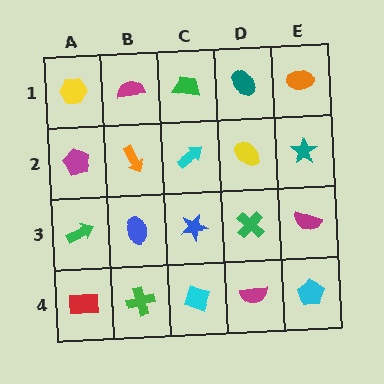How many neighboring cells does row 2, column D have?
4.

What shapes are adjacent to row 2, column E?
An orange ellipse (row 1, column E), a magenta semicircle (row 3, column E), a yellow ellipse (row 2, column D).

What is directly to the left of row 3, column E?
A green cross.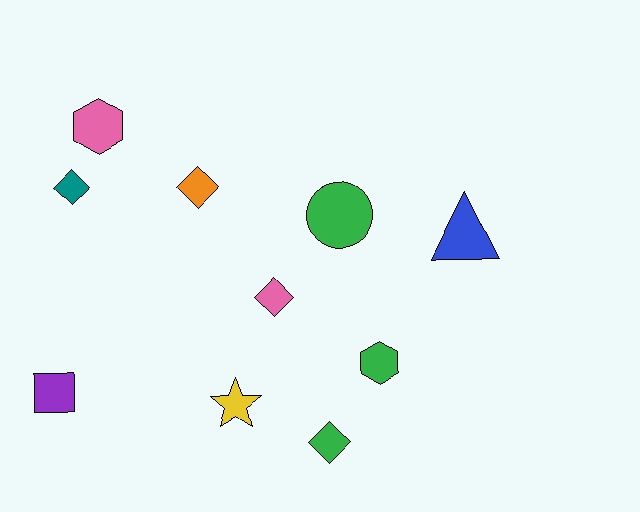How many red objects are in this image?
There are no red objects.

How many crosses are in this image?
There are no crosses.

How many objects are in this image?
There are 10 objects.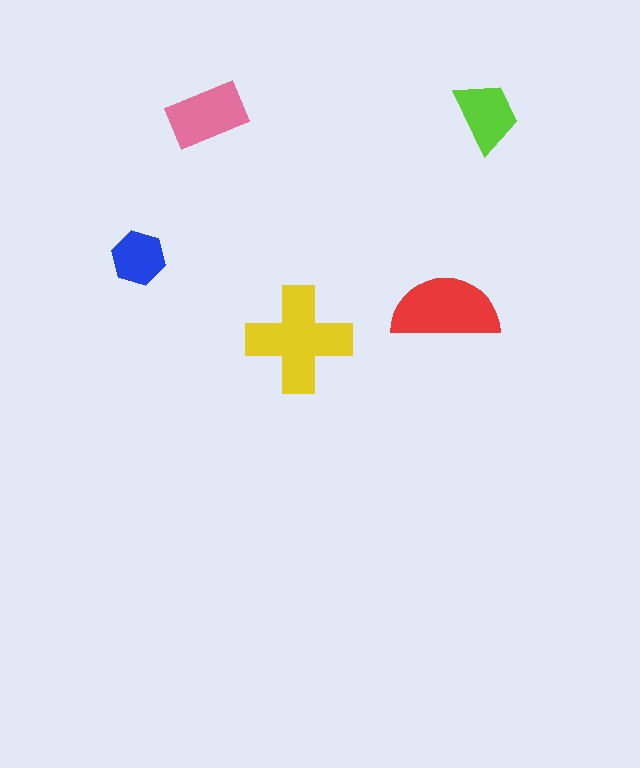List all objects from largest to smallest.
The yellow cross, the red semicircle, the pink rectangle, the lime trapezoid, the blue hexagon.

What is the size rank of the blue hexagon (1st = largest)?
5th.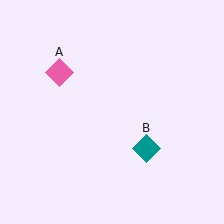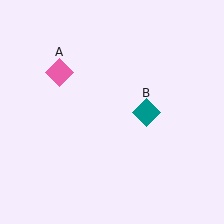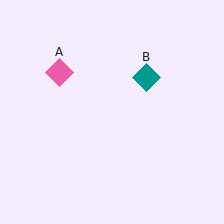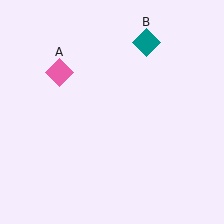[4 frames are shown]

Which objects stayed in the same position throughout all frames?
Pink diamond (object A) remained stationary.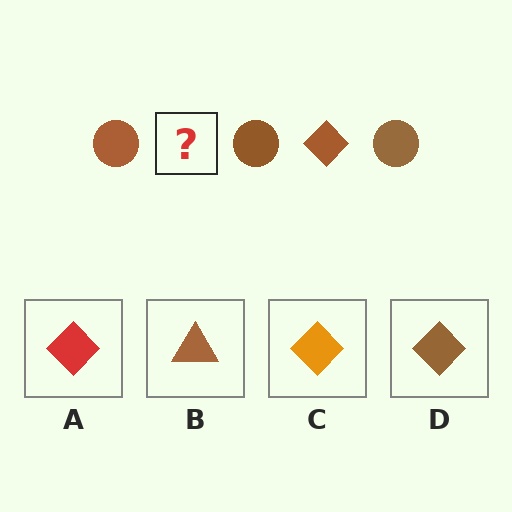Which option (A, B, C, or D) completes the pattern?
D.